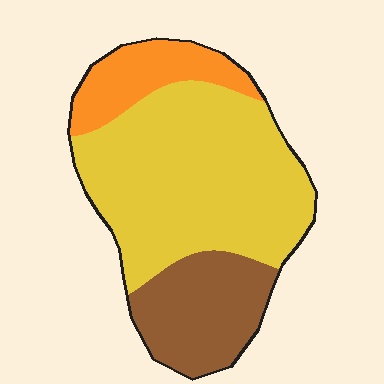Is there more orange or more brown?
Brown.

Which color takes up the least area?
Orange, at roughly 15%.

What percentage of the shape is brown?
Brown takes up between a sixth and a third of the shape.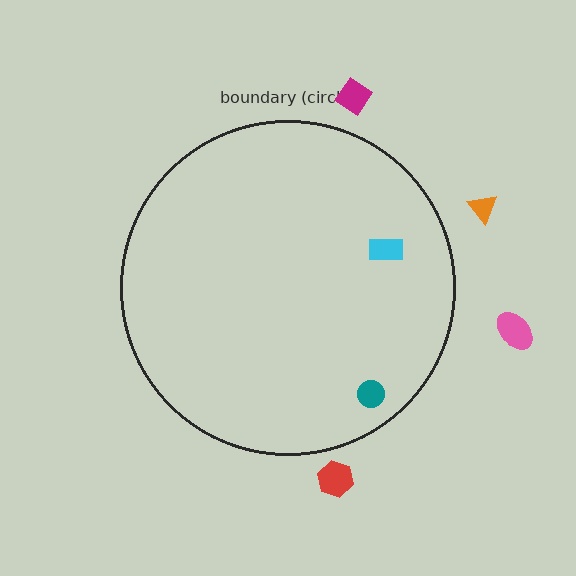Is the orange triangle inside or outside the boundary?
Outside.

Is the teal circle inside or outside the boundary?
Inside.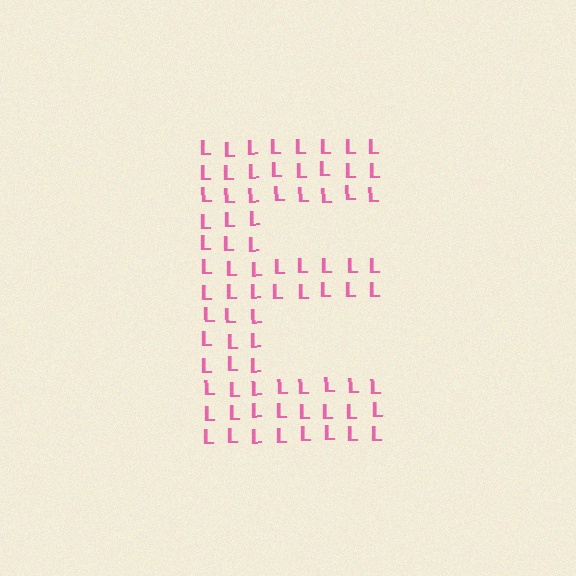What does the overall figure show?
The overall figure shows the letter E.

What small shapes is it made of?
It is made of small letter L's.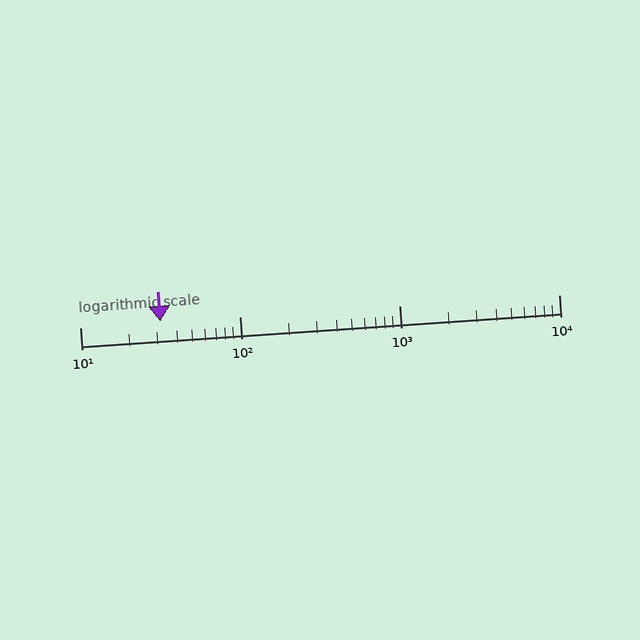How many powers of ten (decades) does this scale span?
The scale spans 3 decades, from 10 to 10000.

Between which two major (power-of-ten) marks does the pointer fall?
The pointer is between 10 and 100.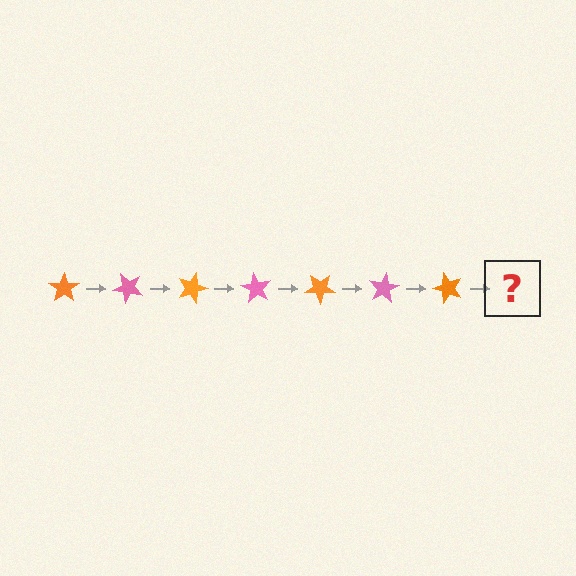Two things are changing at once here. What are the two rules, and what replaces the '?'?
The two rules are that it rotates 45 degrees each step and the color cycles through orange and pink. The '?' should be a pink star, rotated 315 degrees from the start.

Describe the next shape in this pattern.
It should be a pink star, rotated 315 degrees from the start.